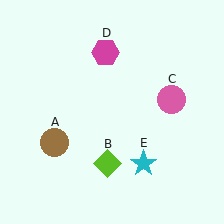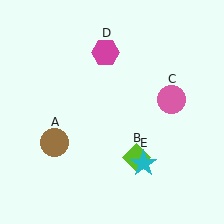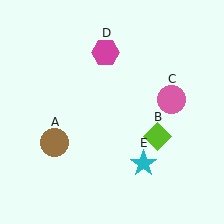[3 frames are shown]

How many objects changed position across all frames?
1 object changed position: lime diamond (object B).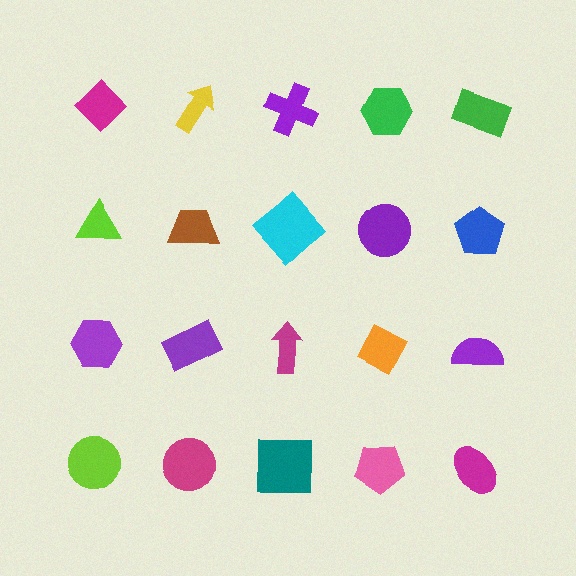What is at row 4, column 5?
A magenta ellipse.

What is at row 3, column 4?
An orange diamond.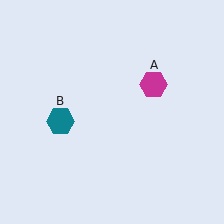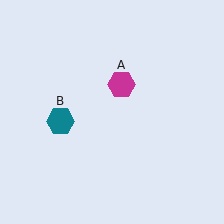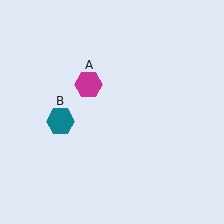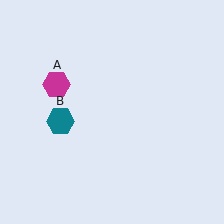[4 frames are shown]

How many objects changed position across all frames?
1 object changed position: magenta hexagon (object A).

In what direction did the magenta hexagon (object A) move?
The magenta hexagon (object A) moved left.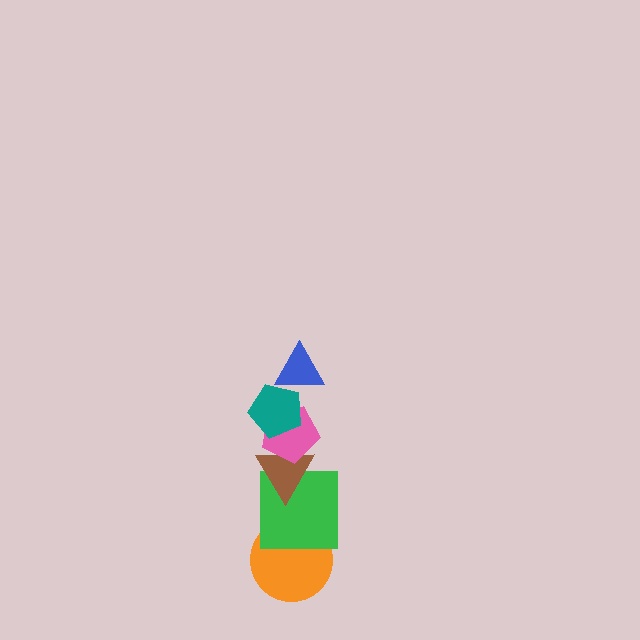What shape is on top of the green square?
The brown triangle is on top of the green square.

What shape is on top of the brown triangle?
The pink pentagon is on top of the brown triangle.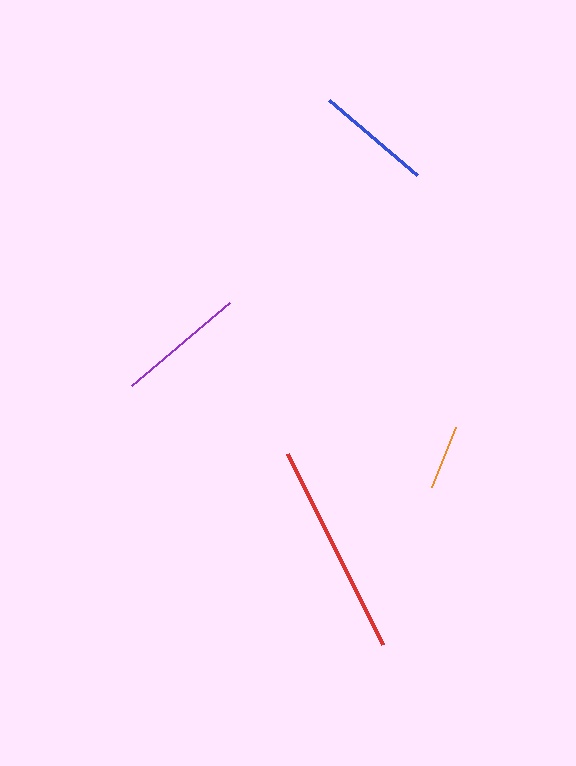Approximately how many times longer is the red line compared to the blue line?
The red line is approximately 1.8 times the length of the blue line.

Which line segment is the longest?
The red line is the longest at approximately 214 pixels.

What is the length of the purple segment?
The purple segment is approximately 129 pixels long.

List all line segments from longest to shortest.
From longest to shortest: red, purple, blue, orange.